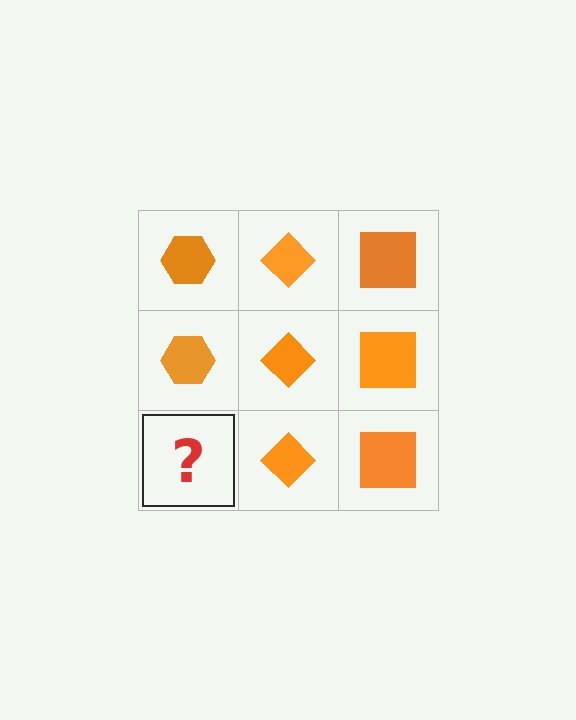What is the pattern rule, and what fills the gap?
The rule is that each column has a consistent shape. The gap should be filled with an orange hexagon.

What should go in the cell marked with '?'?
The missing cell should contain an orange hexagon.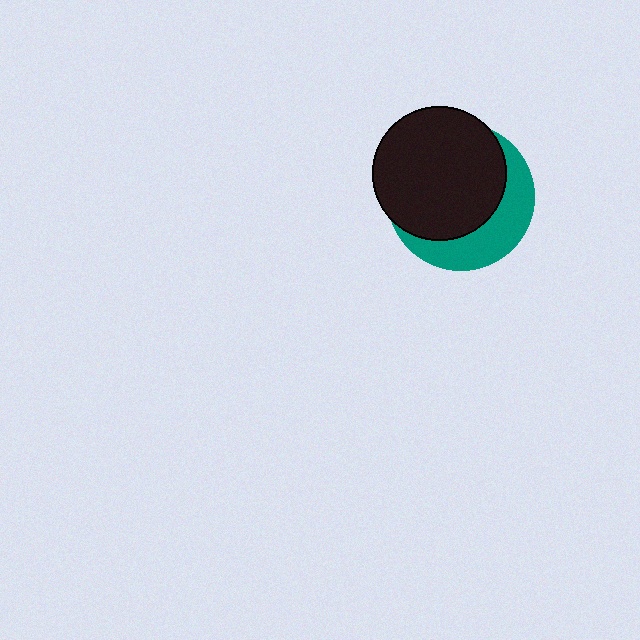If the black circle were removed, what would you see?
You would see the complete teal circle.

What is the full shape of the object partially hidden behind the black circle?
The partially hidden object is a teal circle.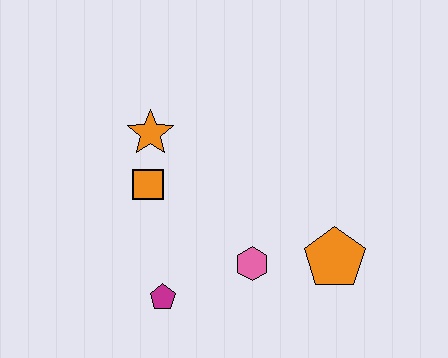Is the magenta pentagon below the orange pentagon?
Yes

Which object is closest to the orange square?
The orange star is closest to the orange square.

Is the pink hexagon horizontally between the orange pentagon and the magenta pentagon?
Yes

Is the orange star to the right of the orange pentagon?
No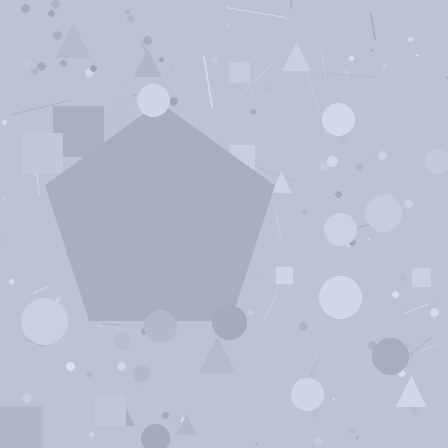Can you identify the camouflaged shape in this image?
The camouflaged shape is a pentagon.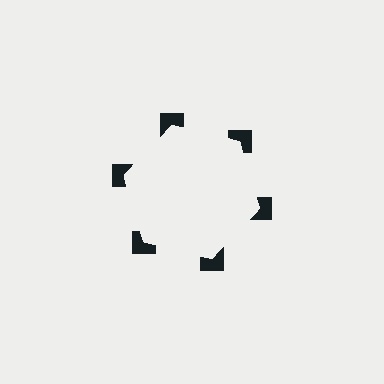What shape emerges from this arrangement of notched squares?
An illusory hexagon — its edges are inferred from the aligned wedge cuts in the notched squares, not physically drawn.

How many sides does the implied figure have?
6 sides.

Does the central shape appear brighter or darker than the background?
It typically appears slightly brighter than the background, even though no actual brightness change is drawn.